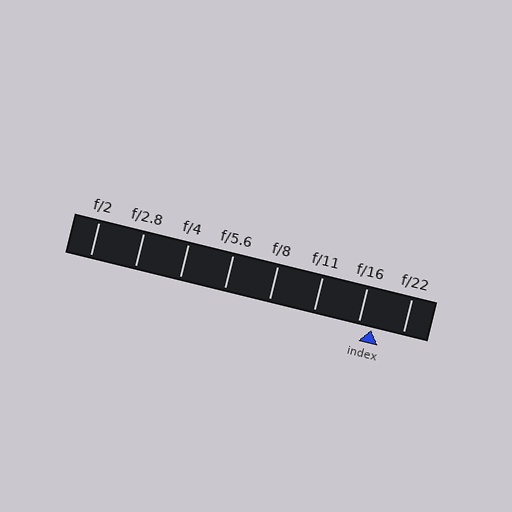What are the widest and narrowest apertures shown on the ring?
The widest aperture shown is f/2 and the narrowest is f/22.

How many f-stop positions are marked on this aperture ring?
There are 8 f-stop positions marked.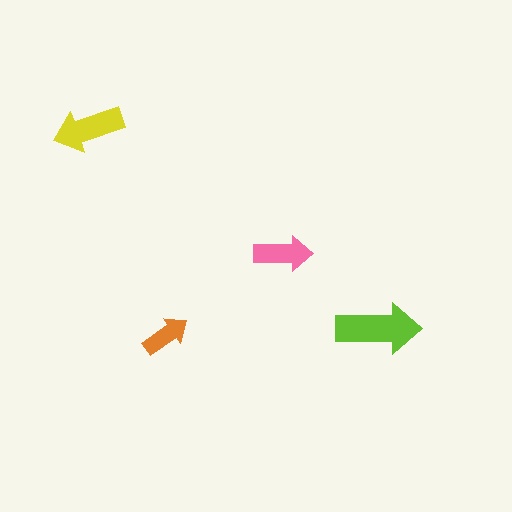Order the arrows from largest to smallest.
the lime one, the yellow one, the pink one, the orange one.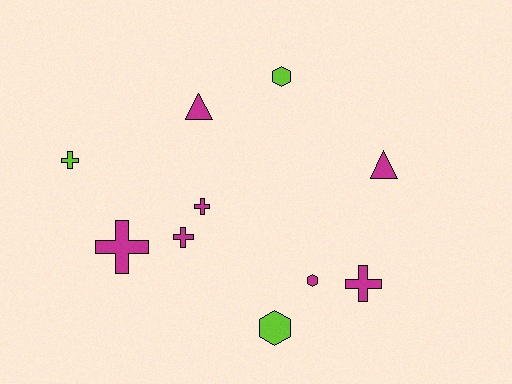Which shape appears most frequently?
Cross, with 5 objects.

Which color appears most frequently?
Magenta, with 7 objects.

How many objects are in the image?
There are 10 objects.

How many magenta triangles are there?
There are 2 magenta triangles.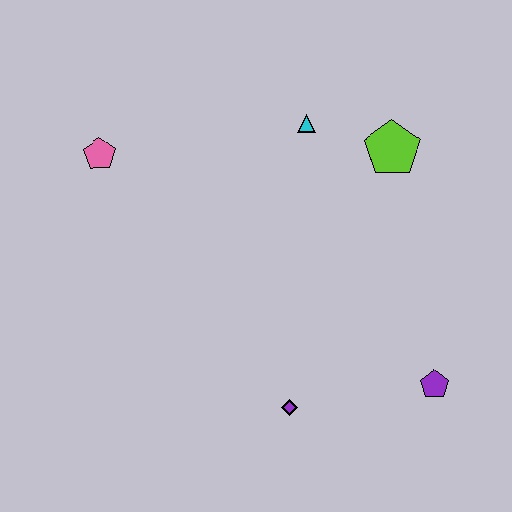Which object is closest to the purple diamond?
The purple pentagon is closest to the purple diamond.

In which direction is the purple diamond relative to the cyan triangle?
The purple diamond is below the cyan triangle.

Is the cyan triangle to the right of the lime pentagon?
No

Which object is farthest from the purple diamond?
The pink pentagon is farthest from the purple diamond.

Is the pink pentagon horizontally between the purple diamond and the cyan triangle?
No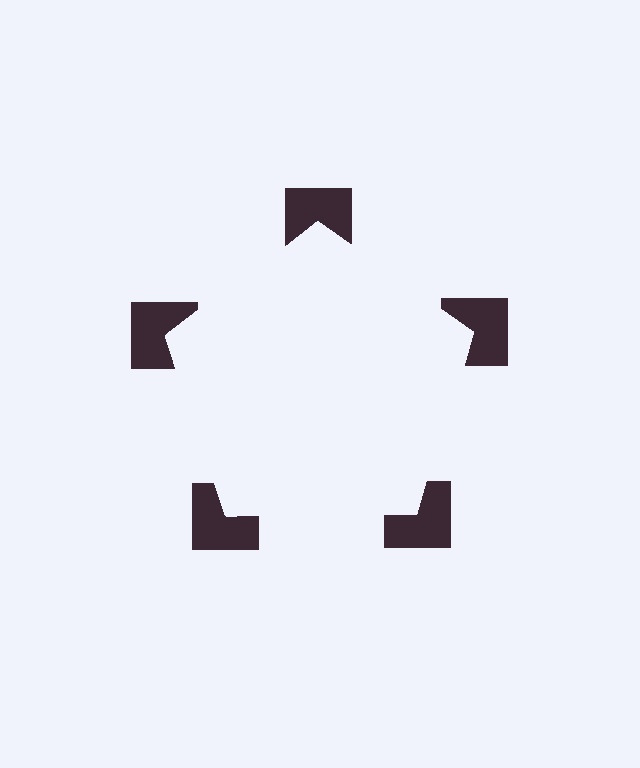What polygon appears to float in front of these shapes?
An illusory pentagon — its edges are inferred from the aligned wedge cuts in the notched squares, not physically drawn.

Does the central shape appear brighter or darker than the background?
It typically appears slightly brighter than the background, even though no actual brightness change is drawn.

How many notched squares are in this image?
There are 5 — one at each vertex of the illusory pentagon.